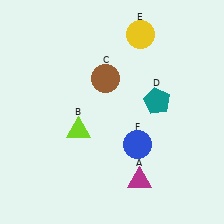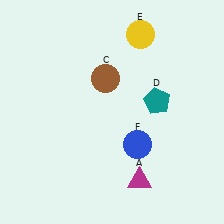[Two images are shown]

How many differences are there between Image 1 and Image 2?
There is 1 difference between the two images.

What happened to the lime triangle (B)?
The lime triangle (B) was removed in Image 2. It was in the bottom-left area of Image 1.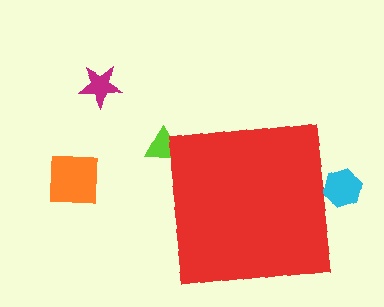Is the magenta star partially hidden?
No, the magenta star is fully visible.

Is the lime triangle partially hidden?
Yes, the lime triangle is partially hidden behind the red square.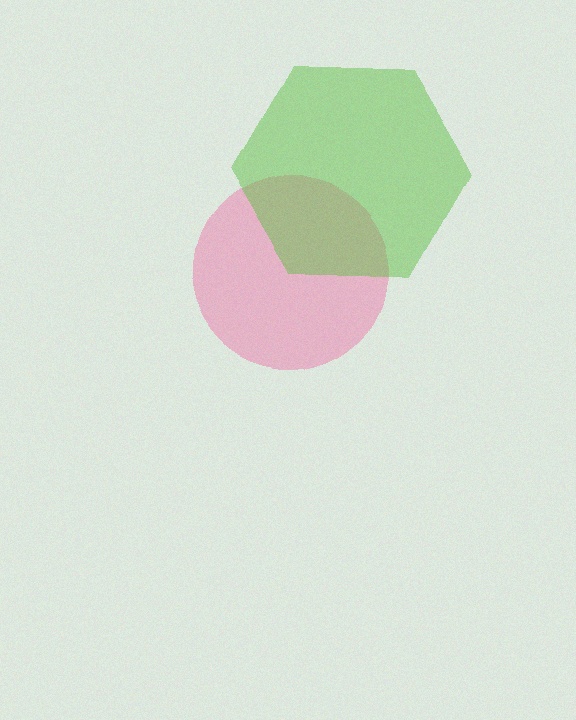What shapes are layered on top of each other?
The layered shapes are: a pink circle, a lime hexagon.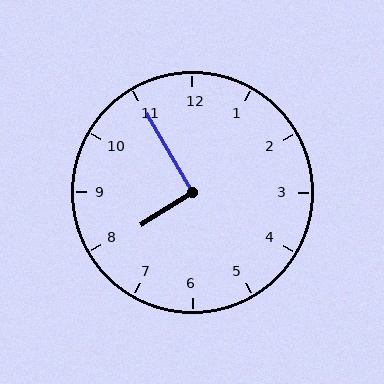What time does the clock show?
7:55.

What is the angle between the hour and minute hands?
Approximately 92 degrees.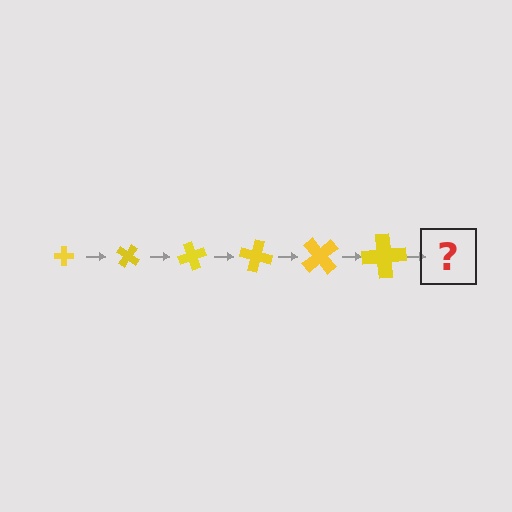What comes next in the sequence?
The next element should be a cross, larger than the previous one and rotated 210 degrees from the start.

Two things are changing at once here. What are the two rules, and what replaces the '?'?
The two rules are that the cross grows larger each step and it rotates 35 degrees each step. The '?' should be a cross, larger than the previous one and rotated 210 degrees from the start.